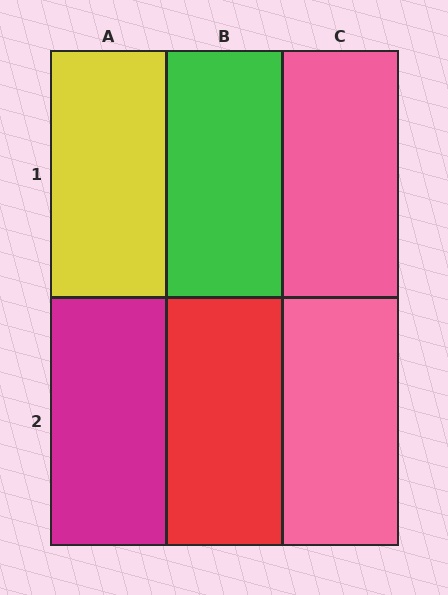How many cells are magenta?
1 cell is magenta.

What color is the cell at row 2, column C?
Pink.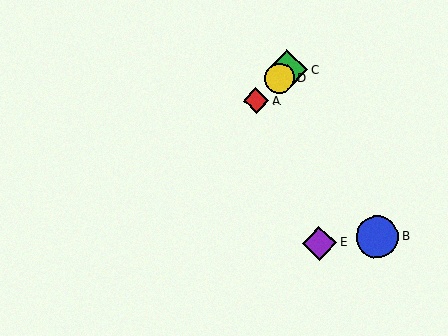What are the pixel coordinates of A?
Object A is at (256, 101).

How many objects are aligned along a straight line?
3 objects (A, C, D) are aligned along a straight line.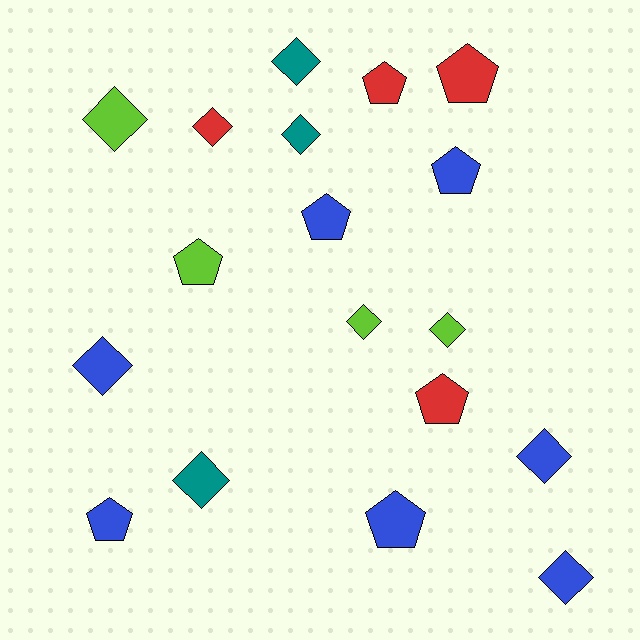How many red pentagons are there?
There are 3 red pentagons.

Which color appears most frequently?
Blue, with 7 objects.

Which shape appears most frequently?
Diamond, with 10 objects.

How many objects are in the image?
There are 18 objects.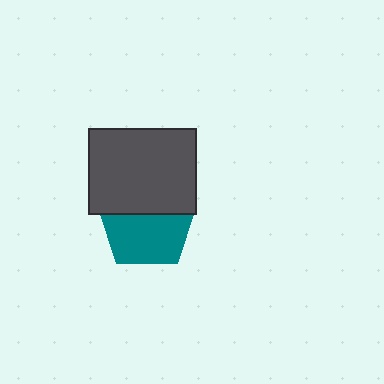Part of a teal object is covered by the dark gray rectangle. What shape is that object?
It is a pentagon.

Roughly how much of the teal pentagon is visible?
About half of it is visible (roughly 57%).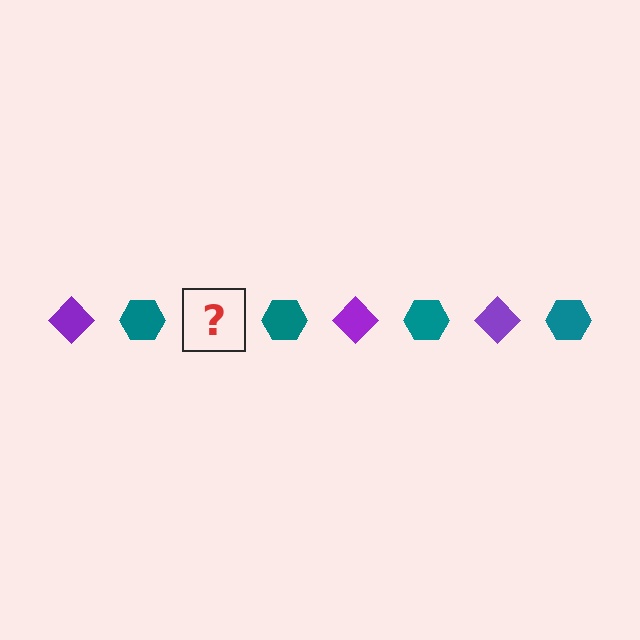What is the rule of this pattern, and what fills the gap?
The rule is that the pattern alternates between purple diamond and teal hexagon. The gap should be filled with a purple diamond.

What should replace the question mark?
The question mark should be replaced with a purple diamond.